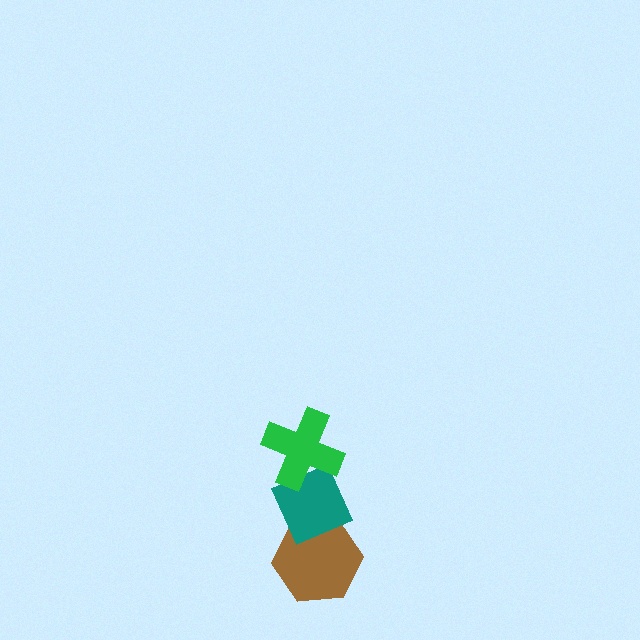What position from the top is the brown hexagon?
The brown hexagon is 3rd from the top.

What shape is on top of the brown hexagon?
The teal diamond is on top of the brown hexagon.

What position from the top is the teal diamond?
The teal diamond is 2nd from the top.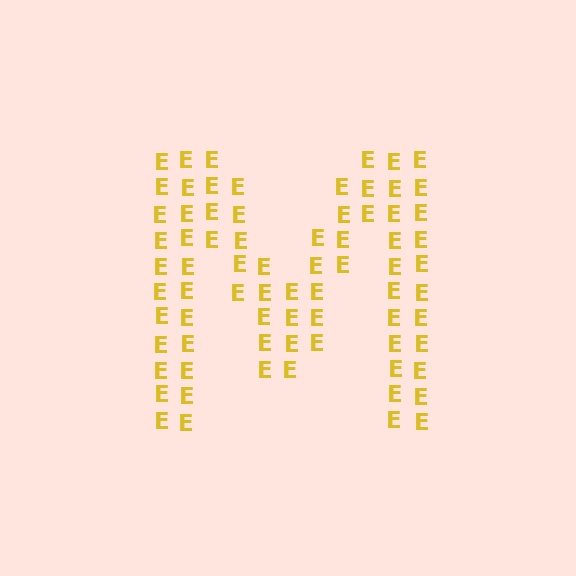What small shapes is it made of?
It is made of small letter E's.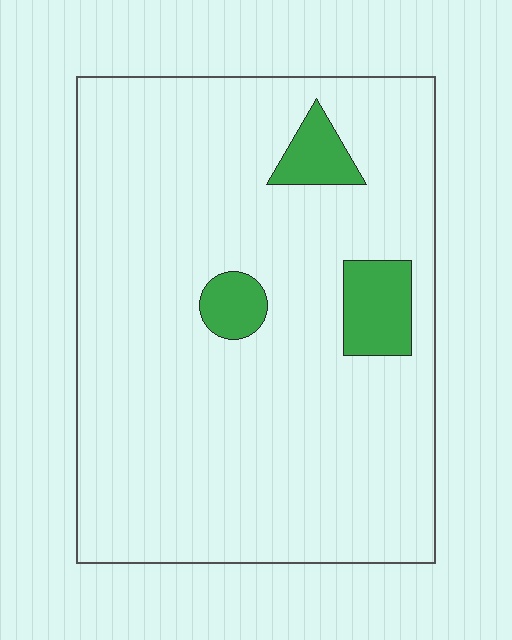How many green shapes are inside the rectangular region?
3.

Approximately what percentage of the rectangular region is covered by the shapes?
Approximately 10%.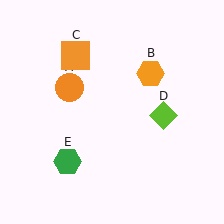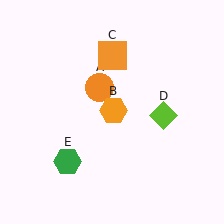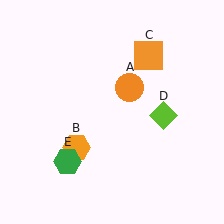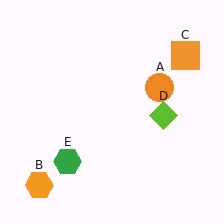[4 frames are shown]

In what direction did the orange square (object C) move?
The orange square (object C) moved right.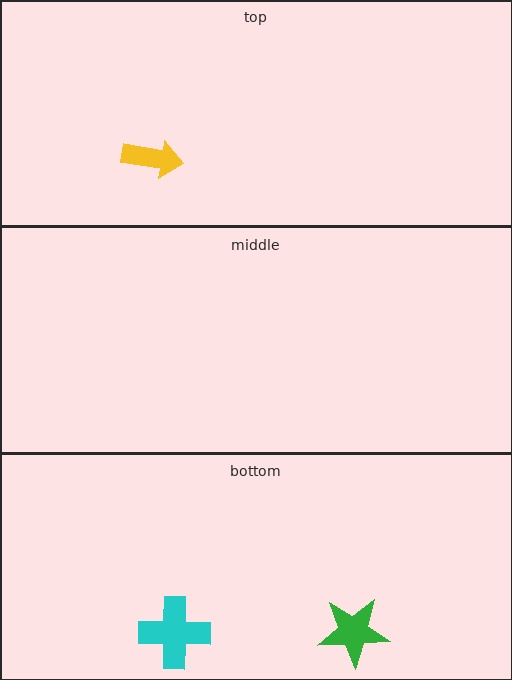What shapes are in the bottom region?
The green star, the cyan cross.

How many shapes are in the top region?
1.